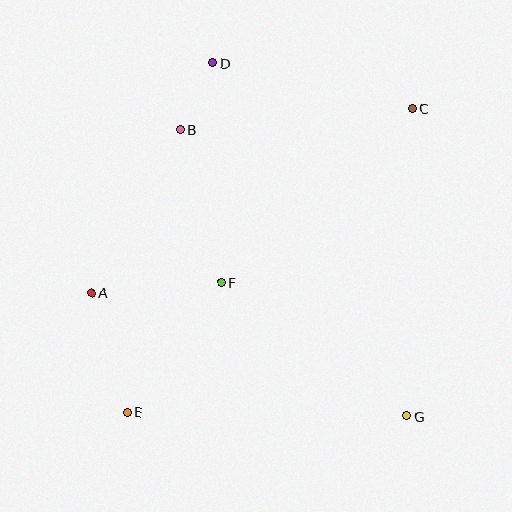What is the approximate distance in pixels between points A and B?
The distance between A and B is approximately 185 pixels.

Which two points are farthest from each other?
Points C and E are farthest from each other.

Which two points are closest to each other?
Points B and D are closest to each other.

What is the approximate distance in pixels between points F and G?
The distance between F and G is approximately 229 pixels.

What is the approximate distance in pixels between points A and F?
The distance between A and F is approximately 130 pixels.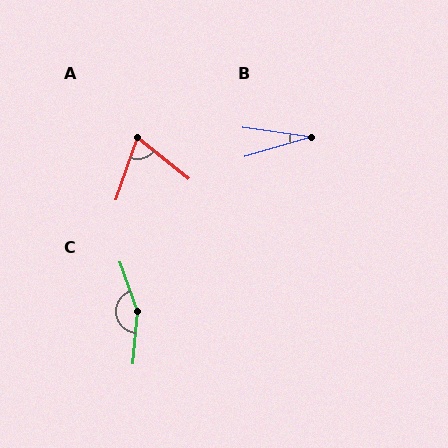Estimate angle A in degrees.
Approximately 70 degrees.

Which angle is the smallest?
B, at approximately 24 degrees.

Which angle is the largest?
C, at approximately 156 degrees.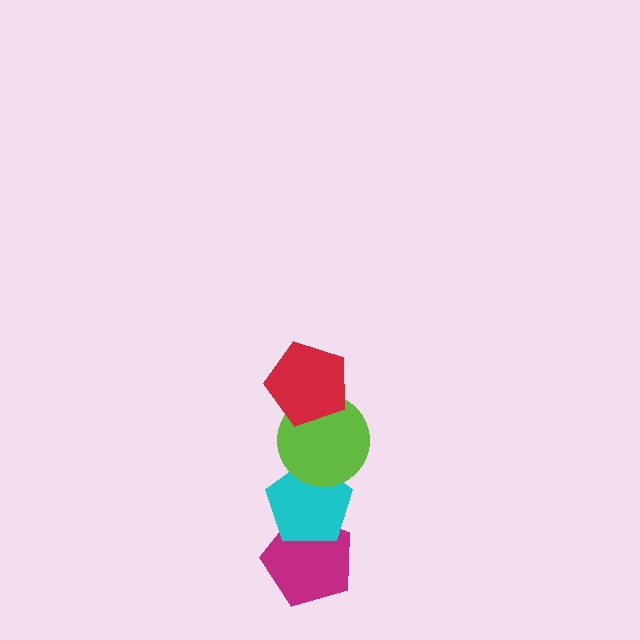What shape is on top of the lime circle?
The red pentagon is on top of the lime circle.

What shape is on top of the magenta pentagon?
The cyan pentagon is on top of the magenta pentagon.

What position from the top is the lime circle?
The lime circle is 2nd from the top.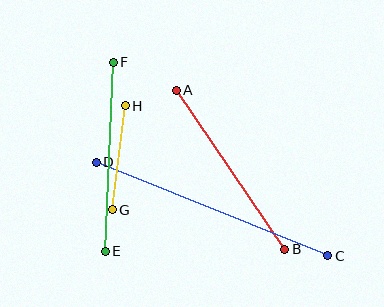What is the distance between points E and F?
The distance is approximately 189 pixels.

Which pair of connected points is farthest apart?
Points C and D are farthest apart.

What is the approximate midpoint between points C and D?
The midpoint is at approximately (212, 209) pixels.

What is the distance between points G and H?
The distance is approximately 105 pixels.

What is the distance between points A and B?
The distance is approximately 193 pixels.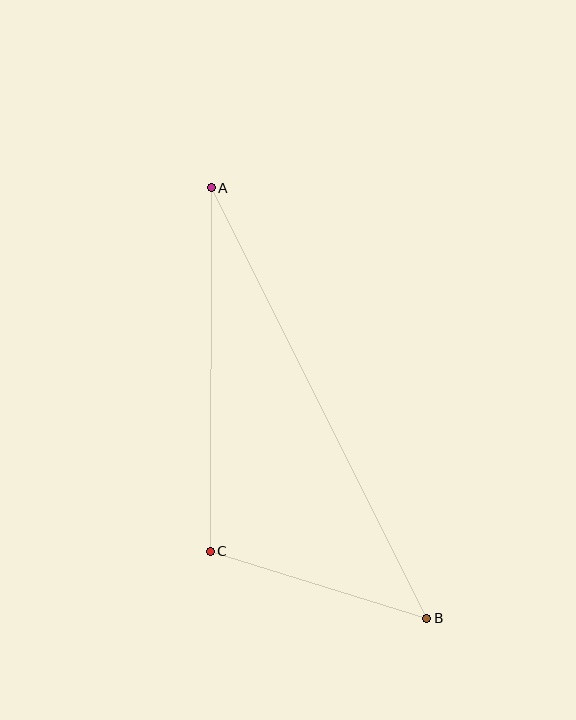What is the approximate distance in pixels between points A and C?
The distance between A and C is approximately 363 pixels.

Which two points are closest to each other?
Points B and C are closest to each other.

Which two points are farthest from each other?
Points A and B are farthest from each other.